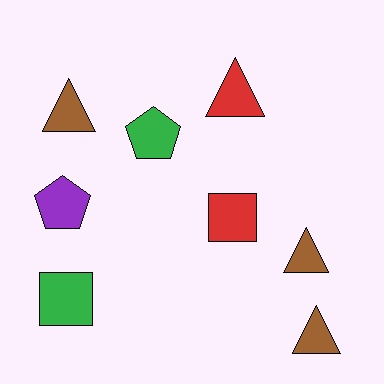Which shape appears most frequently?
Triangle, with 4 objects.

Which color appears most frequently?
Brown, with 3 objects.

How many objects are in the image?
There are 8 objects.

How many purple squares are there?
There are no purple squares.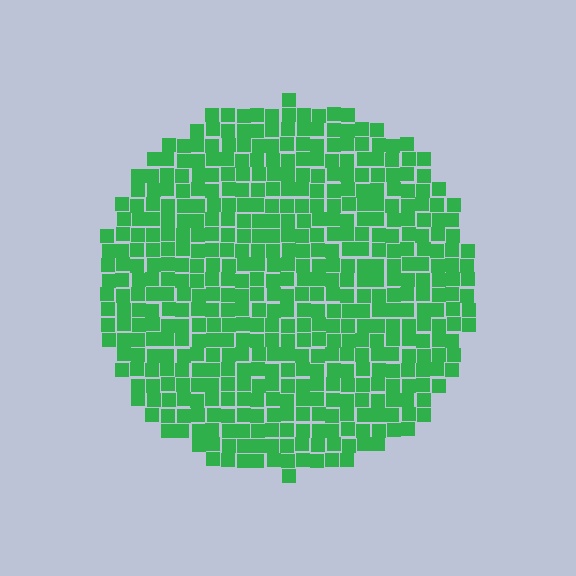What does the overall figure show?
The overall figure shows a circle.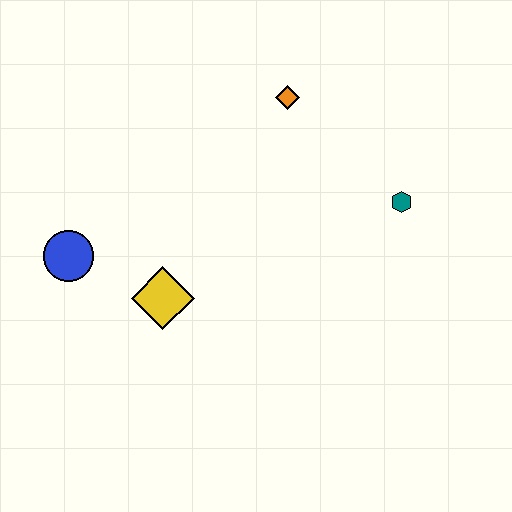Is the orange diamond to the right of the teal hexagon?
No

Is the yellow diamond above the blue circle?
No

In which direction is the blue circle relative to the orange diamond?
The blue circle is to the left of the orange diamond.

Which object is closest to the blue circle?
The yellow diamond is closest to the blue circle.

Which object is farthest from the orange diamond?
The blue circle is farthest from the orange diamond.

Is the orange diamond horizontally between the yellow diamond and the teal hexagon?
Yes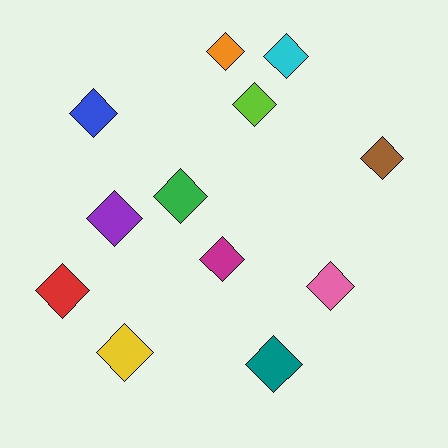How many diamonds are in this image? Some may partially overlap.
There are 12 diamonds.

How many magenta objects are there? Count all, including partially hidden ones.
There is 1 magenta object.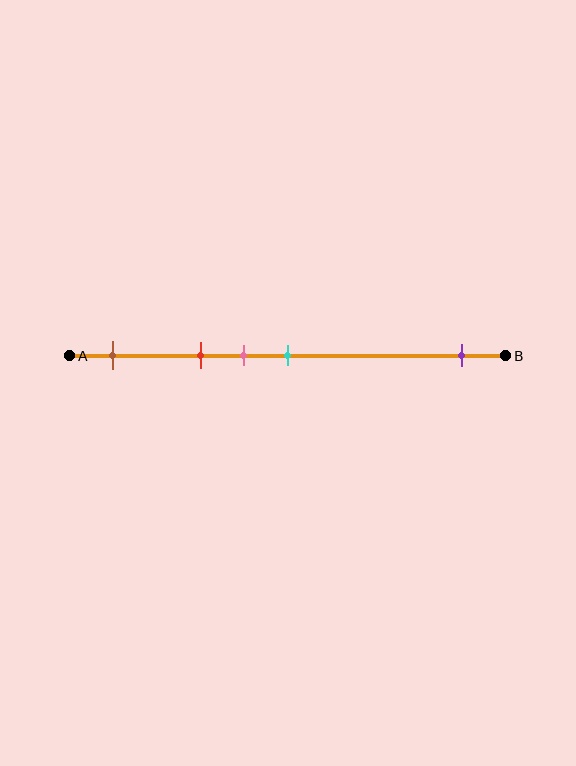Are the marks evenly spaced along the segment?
No, the marks are not evenly spaced.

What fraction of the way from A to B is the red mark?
The red mark is approximately 30% (0.3) of the way from A to B.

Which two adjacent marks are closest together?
The pink and cyan marks are the closest adjacent pair.